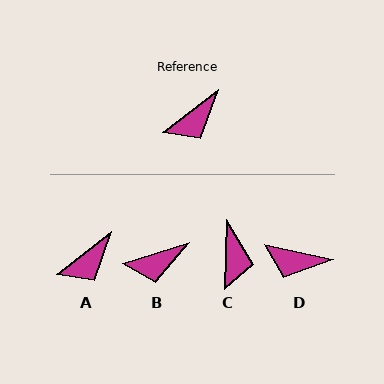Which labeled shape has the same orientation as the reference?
A.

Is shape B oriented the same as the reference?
No, it is off by about 21 degrees.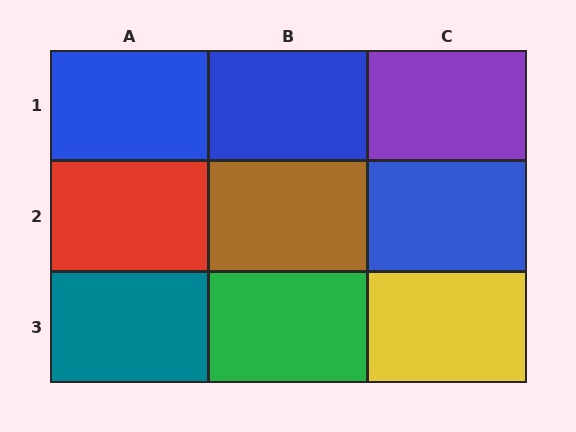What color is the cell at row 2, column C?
Blue.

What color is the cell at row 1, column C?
Purple.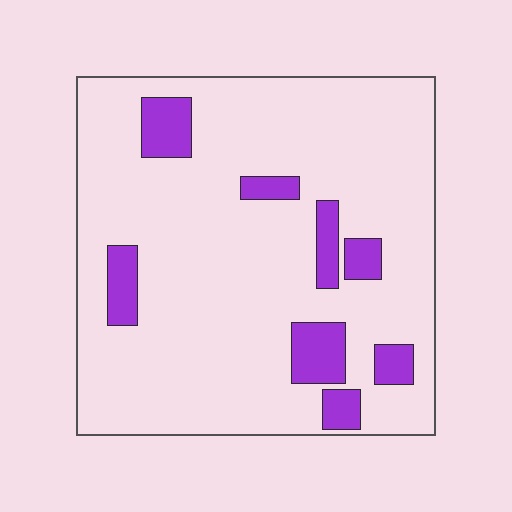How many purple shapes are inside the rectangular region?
8.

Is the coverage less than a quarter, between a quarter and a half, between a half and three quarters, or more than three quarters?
Less than a quarter.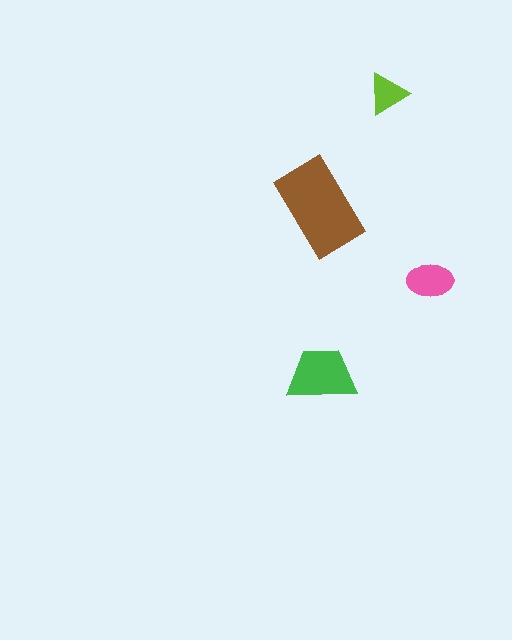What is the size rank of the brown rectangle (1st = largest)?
1st.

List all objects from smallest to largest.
The lime triangle, the pink ellipse, the green trapezoid, the brown rectangle.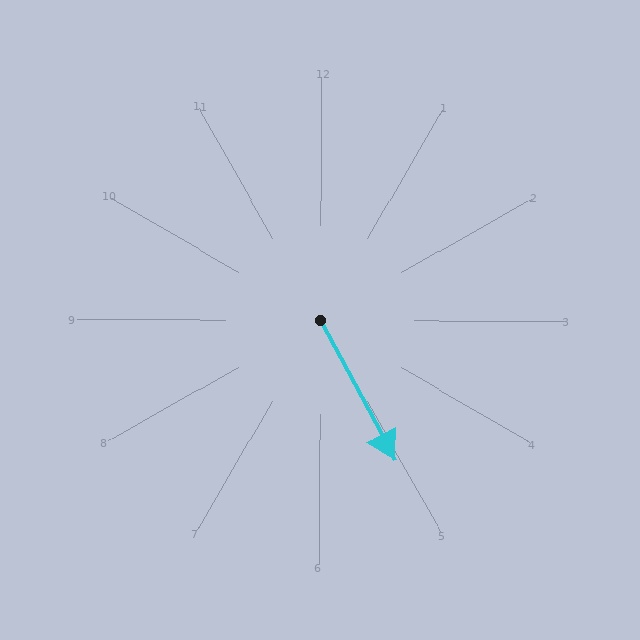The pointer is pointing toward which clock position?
Roughly 5 o'clock.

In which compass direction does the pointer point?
Southeast.